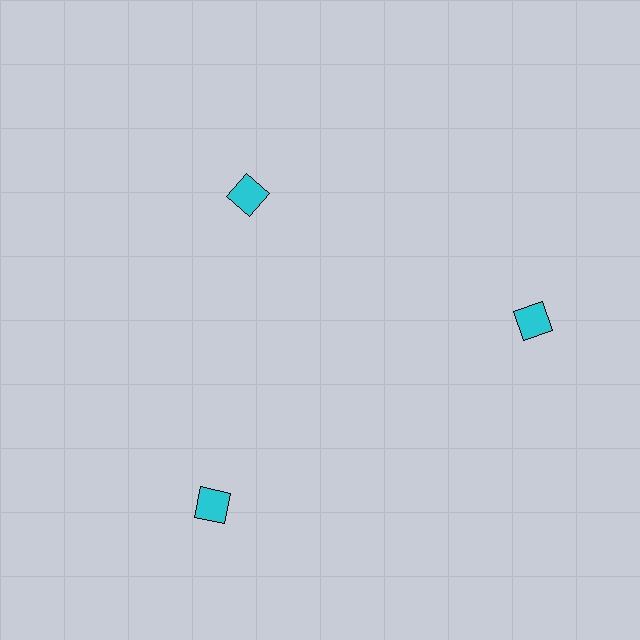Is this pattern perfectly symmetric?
No. The 3 cyan squares are arranged in a ring, but one element near the 11 o'clock position is pulled inward toward the center, breaking the 3-fold rotational symmetry.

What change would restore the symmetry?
The symmetry would be restored by moving it outward, back onto the ring so that all 3 squares sit at equal angles and equal distance from the center.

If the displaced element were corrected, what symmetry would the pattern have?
It would have 3-fold rotational symmetry — the pattern would map onto itself every 120 degrees.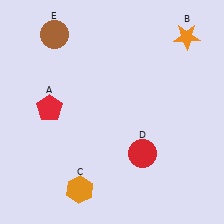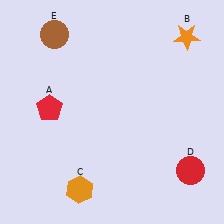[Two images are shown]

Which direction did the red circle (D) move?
The red circle (D) moved right.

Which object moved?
The red circle (D) moved right.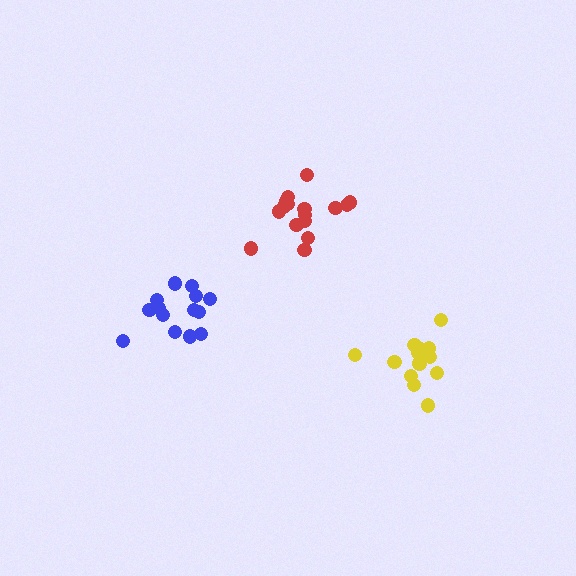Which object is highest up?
The red cluster is topmost.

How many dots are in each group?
Group 1: 14 dots, Group 2: 16 dots, Group 3: 13 dots (43 total).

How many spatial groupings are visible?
There are 3 spatial groupings.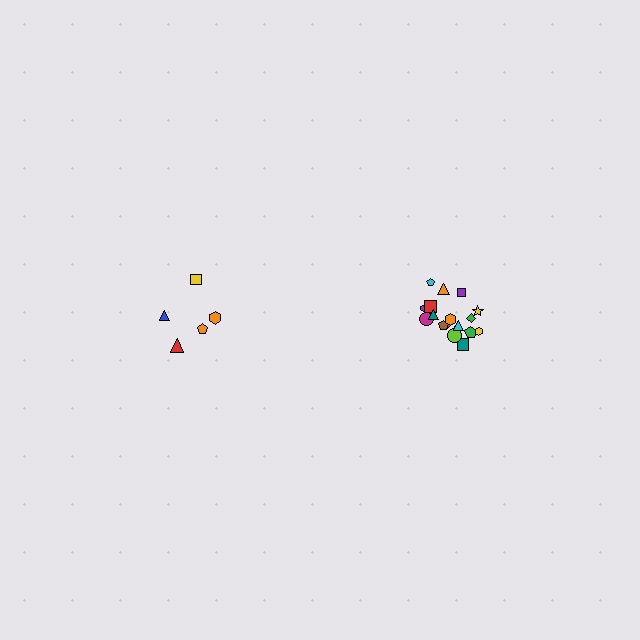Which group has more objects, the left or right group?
The right group.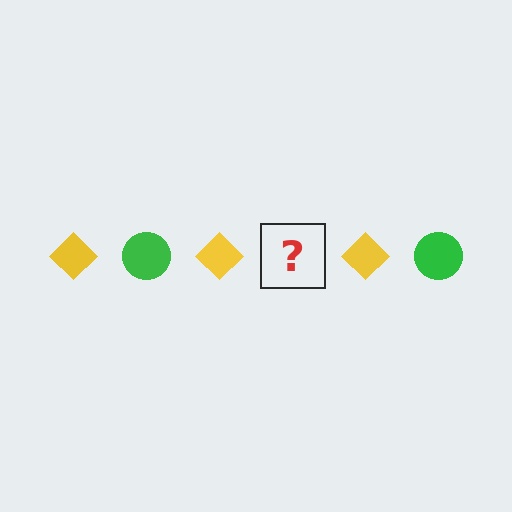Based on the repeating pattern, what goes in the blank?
The blank should be a green circle.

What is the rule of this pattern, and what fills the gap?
The rule is that the pattern alternates between yellow diamond and green circle. The gap should be filled with a green circle.